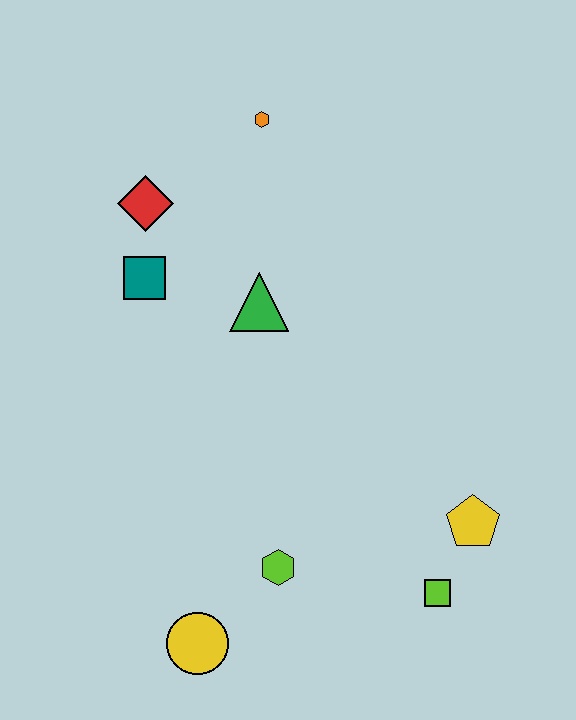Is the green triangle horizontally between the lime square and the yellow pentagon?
No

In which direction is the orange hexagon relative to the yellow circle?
The orange hexagon is above the yellow circle.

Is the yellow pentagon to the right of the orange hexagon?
Yes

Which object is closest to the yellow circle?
The lime hexagon is closest to the yellow circle.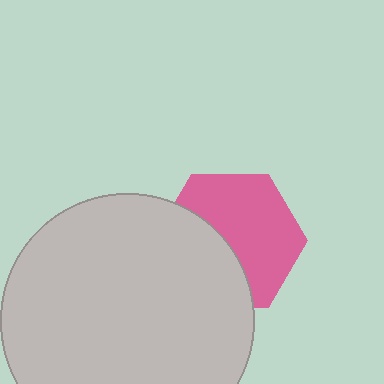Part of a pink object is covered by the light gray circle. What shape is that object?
It is a hexagon.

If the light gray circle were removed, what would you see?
You would see the complete pink hexagon.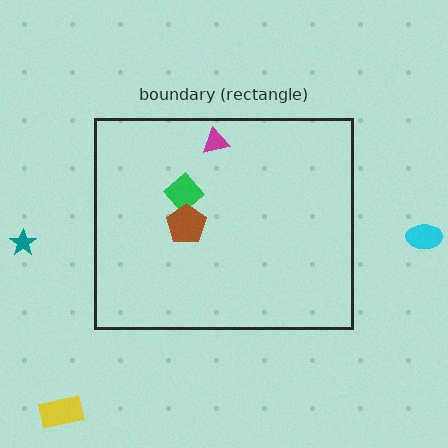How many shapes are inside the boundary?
3 inside, 3 outside.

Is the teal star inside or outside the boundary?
Outside.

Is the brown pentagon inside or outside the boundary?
Inside.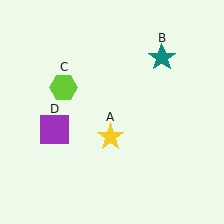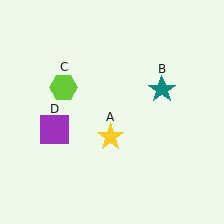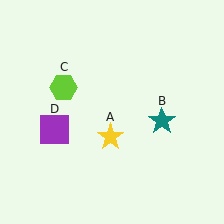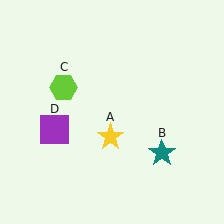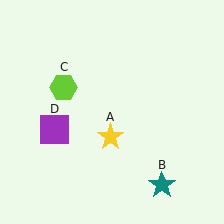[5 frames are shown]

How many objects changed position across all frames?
1 object changed position: teal star (object B).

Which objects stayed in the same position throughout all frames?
Yellow star (object A) and lime hexagon (object C) and purple square (object D) remained stationary.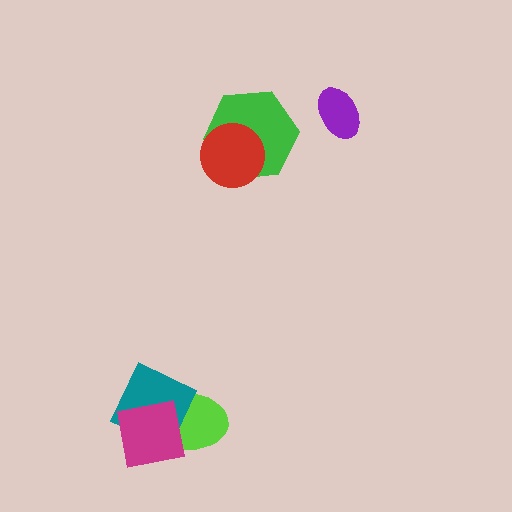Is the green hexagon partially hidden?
Yes, it is partially covered by another shape.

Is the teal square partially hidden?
Yes, it is partially covered by another shape.